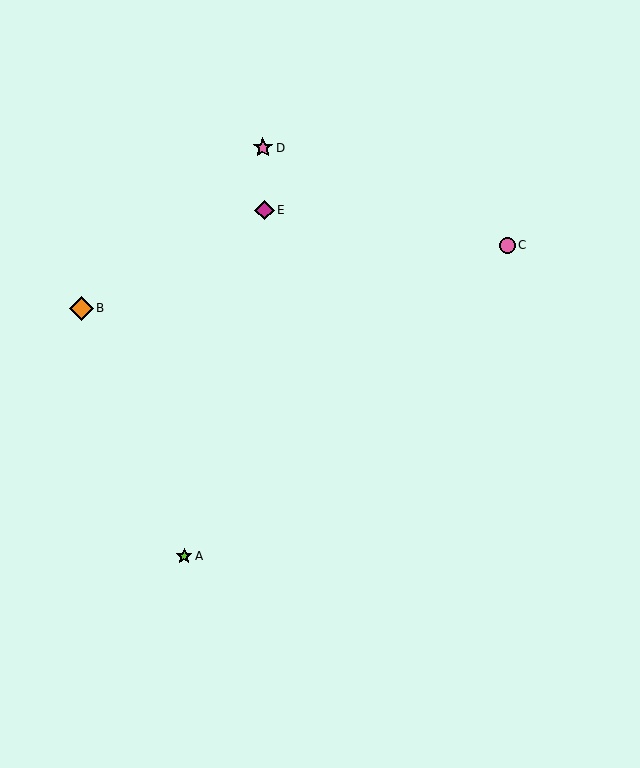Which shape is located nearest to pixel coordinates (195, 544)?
The lime star (labeled A) at (184, 556) is nearest to that location.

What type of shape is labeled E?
Shape E is a magenta diamond.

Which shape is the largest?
The orange diamond (labeled B) is the largest.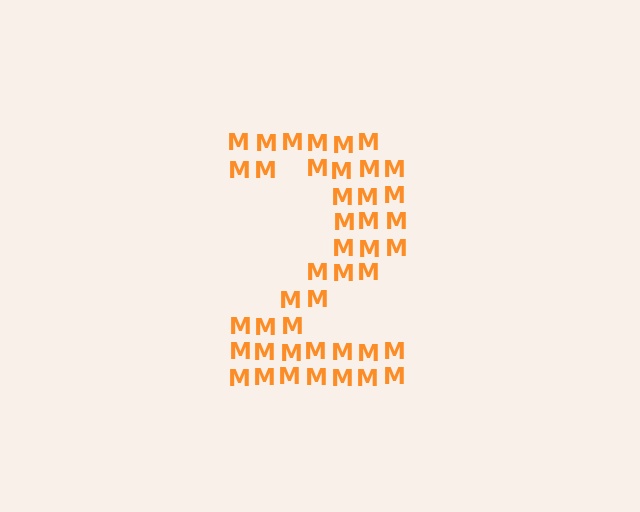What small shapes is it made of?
It is made of small letter M's.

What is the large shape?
The large shape is the digit 2.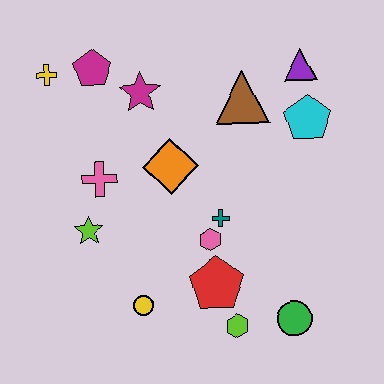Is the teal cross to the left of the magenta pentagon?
No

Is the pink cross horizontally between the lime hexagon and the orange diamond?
No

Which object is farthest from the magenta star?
The green circle is farthest from the magenta star.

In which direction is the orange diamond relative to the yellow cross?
The orange diamond is to the right of the yellow cross.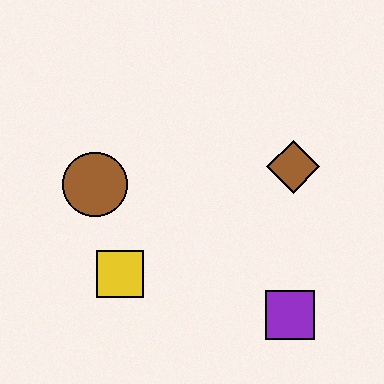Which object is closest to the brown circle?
The yellow square is closest to the brown circle.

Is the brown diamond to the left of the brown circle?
No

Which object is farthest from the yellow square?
The brown diamond is farthest from the yellow square.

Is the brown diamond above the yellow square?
Yes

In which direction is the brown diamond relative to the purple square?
The brown diamond is above the purple square.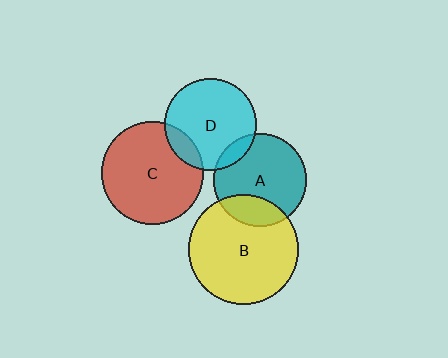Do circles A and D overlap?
Yes.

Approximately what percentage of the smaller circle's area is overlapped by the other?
Approximately 10%.